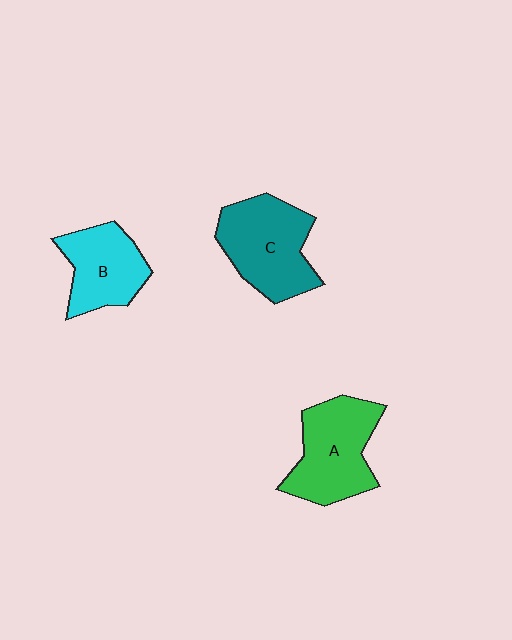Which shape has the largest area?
Shape C (teal).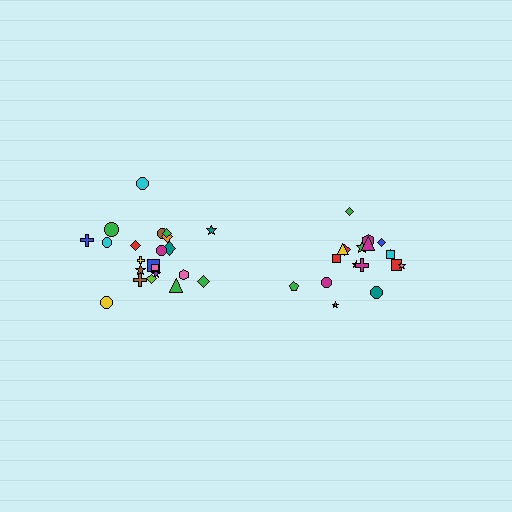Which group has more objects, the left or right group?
The left group.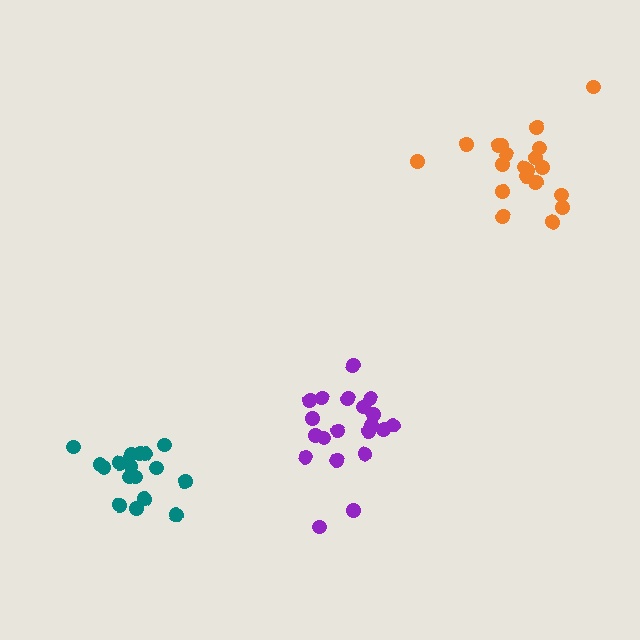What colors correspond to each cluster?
The clusters are colored: teal, orange, purple.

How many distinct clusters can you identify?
There are 3 distinct clusters.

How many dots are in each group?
Group 1: 17 dots, Group 2: 20 dots, Group 3: 20 dots (57 total).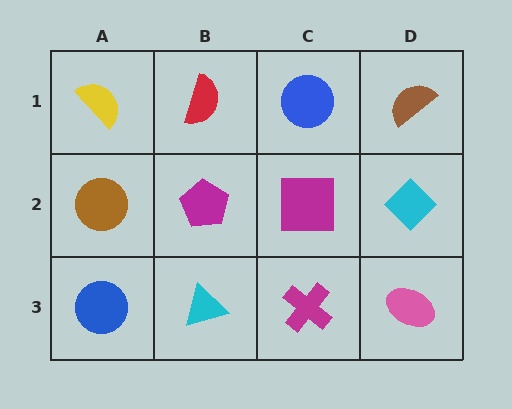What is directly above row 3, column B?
A magenta pentagon.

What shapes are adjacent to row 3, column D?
A cyan diamond (row 2, column D), a magenta cross (row 3, column C).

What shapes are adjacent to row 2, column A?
A yellow semicircle (row 1, column A), a blue circle (row 3, column A), a magenta pentagon (row 2, column B).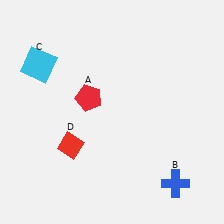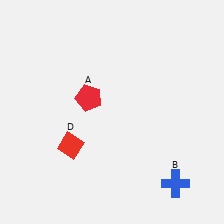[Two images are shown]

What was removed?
The cyan square (C) was removed in Image 2.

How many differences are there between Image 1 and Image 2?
There is 1 difference between the two images.